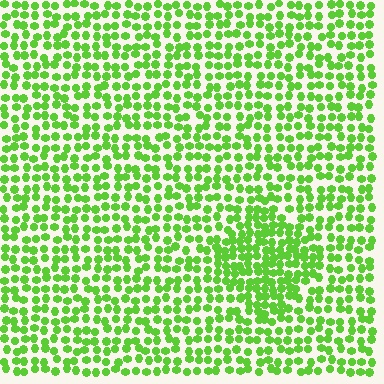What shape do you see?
I see a diamond.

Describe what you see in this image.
The image contains small lime elements arranged at two different densities. A diamond-shaped region is visible where the elements are more densely packed than the surrounding area.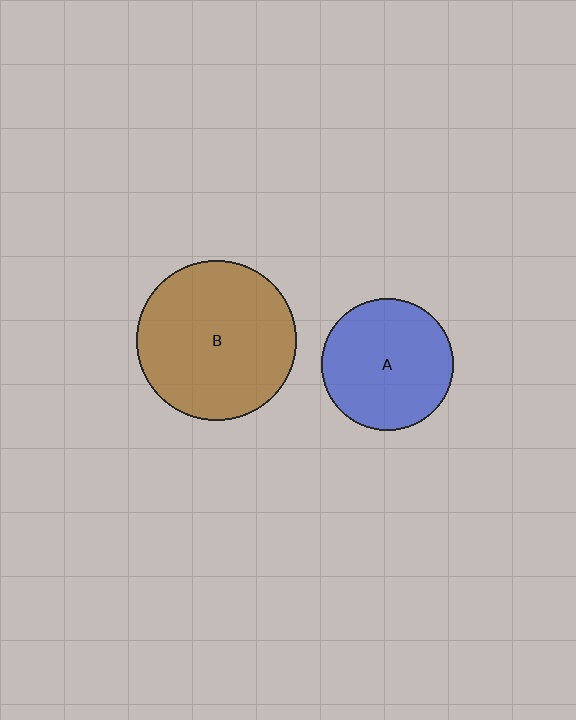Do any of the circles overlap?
No, none of the circles overlap.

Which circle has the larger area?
Circle B (brown).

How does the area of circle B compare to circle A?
Approximately 1.5 times.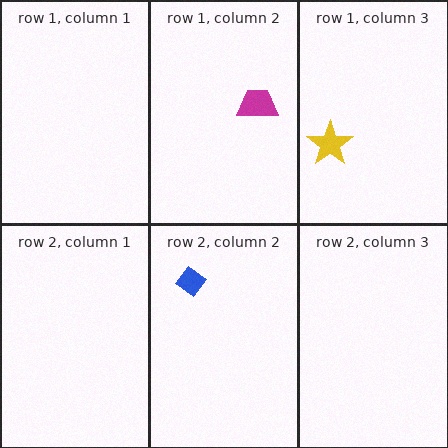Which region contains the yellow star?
The row 1, column 3 region.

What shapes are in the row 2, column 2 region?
The blue diamond.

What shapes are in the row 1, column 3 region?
The yellow star.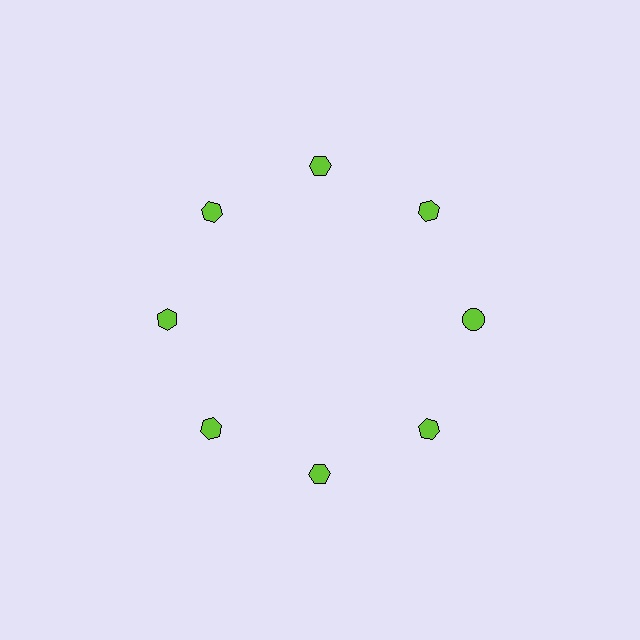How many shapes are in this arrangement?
There are 8 shapes arranged in a ring pattern.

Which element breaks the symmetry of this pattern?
The lime circle at roughly the 3 o'clock position breaks the symmetry. All other shapes are lime hexagons.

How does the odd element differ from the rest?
It has a different shape: circle instead of hexagon.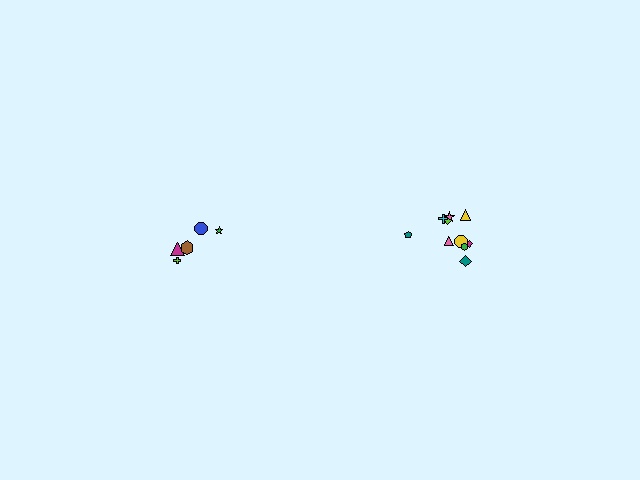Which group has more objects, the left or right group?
The right group.